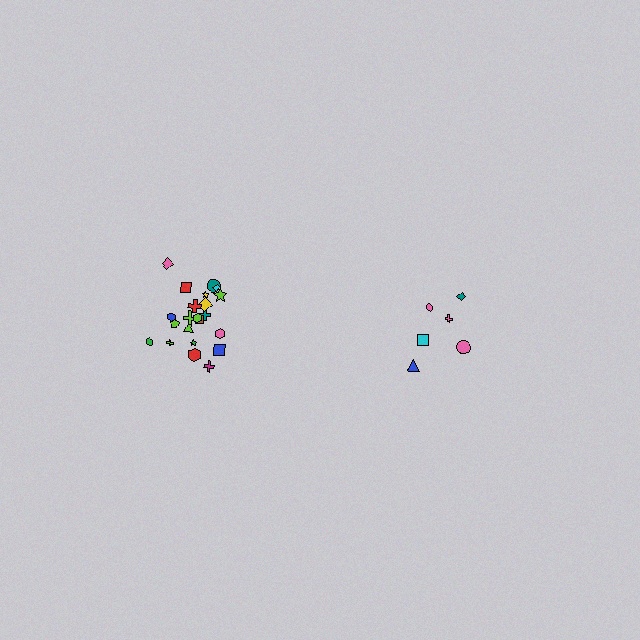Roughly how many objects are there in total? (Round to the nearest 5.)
Roughly 30 objects in total.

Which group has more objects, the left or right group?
The left group.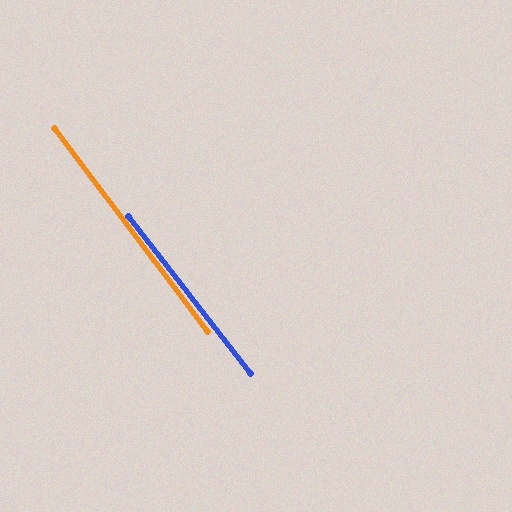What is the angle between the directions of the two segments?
Approximately 1 degree.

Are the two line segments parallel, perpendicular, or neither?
Parallel — their directions differ by only 0.6°.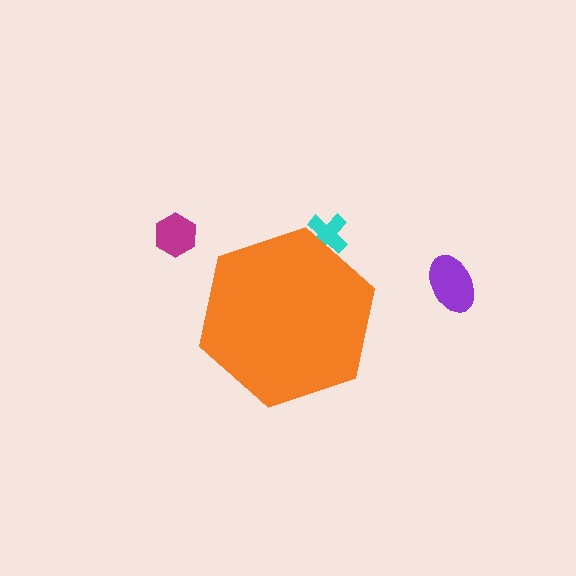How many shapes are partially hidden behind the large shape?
1 shape is partially hidden.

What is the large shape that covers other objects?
An orange hexagon.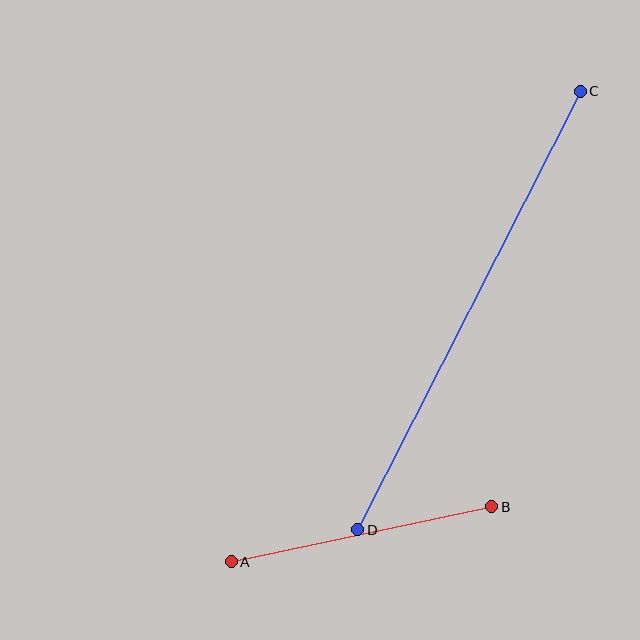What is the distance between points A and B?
The distance is approximately 266 pixels.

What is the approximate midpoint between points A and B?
The midpoint is at approximately (362, 534) pixels.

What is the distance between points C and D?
The distance is approximately 492 pixels.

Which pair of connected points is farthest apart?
Points C and D are farthest apart.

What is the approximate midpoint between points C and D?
The midpoint is at approximately (469, 310) pixels.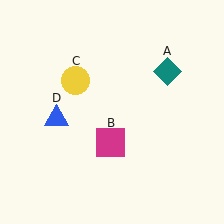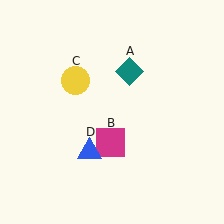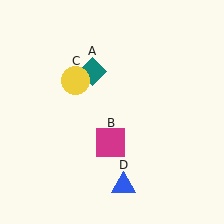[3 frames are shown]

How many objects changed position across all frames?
2 objects changed position: teal diamond (object A), blue triangle (object D).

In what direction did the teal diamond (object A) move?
The teal diamond (object A) moved left.